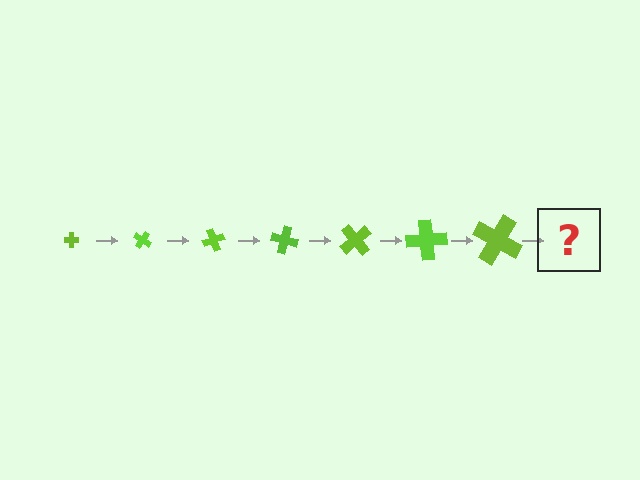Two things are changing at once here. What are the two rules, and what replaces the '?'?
The two rules are that the cross grows larger each step and it rotates 35 degrees each step. The '?' should be a cross, larger than the previous one and rotated 245 degrees from the start.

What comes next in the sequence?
The next element should be a cross, larger than the previous one and rotated 245 degrees from the start.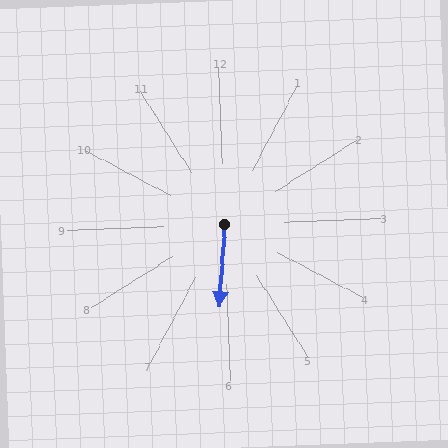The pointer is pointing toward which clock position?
Roughly 6 o'clock.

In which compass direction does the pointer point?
South.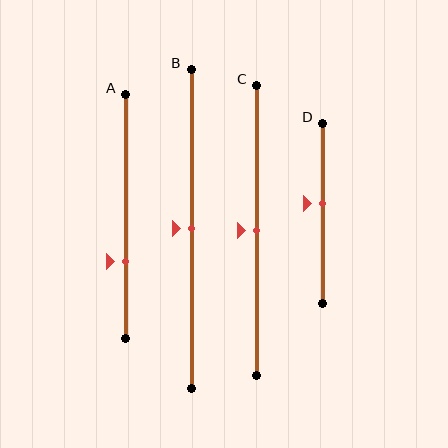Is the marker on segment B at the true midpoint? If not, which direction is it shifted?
Yes, the marker on segment B is at the true midpoint.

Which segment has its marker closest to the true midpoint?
Segment B has its marker closest to the true midpoint.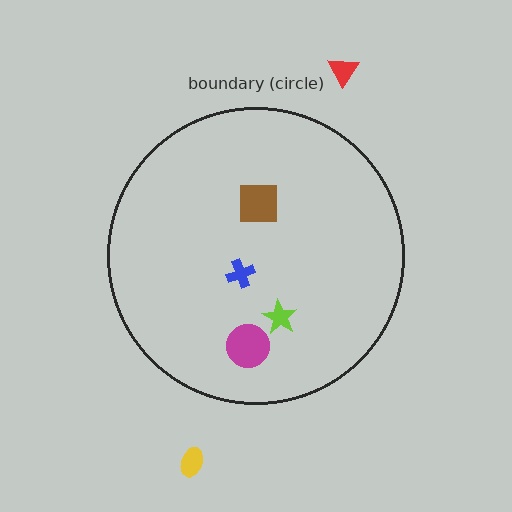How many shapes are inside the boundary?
4 inside, 2 outside.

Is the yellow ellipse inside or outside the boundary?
Outside.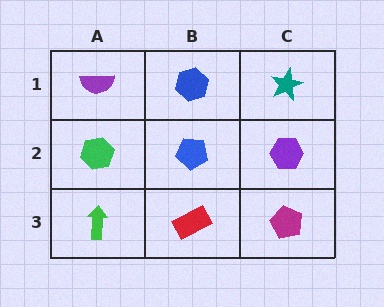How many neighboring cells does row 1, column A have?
2.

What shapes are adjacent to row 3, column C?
A purple hexagon (row 2, column C), a red rectangle (row 3, column B).